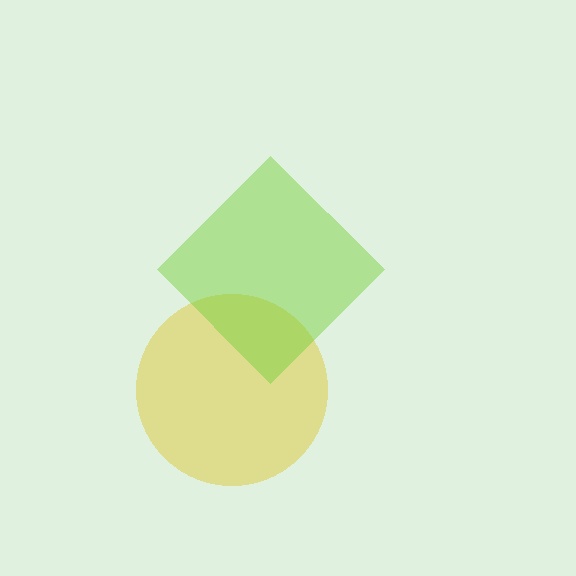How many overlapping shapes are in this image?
There are 2 overlapping shapes in the image.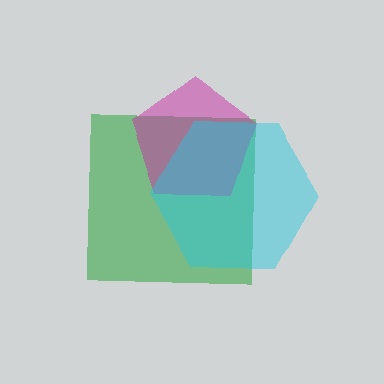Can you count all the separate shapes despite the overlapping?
Yes, there are 3 separate shapes.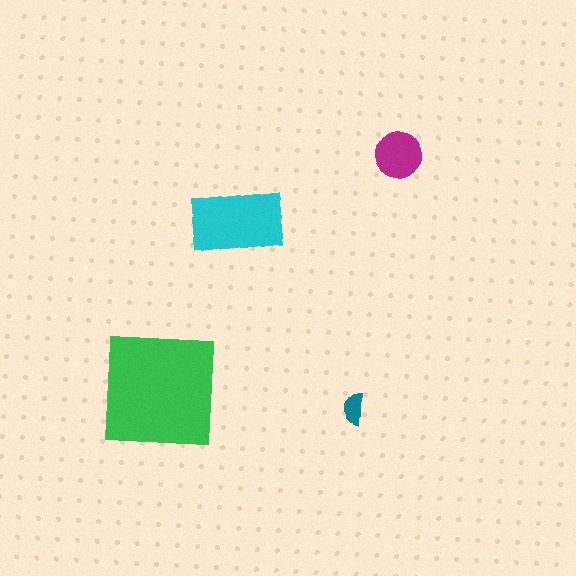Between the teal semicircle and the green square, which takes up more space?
The green square.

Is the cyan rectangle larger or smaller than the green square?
Smaller.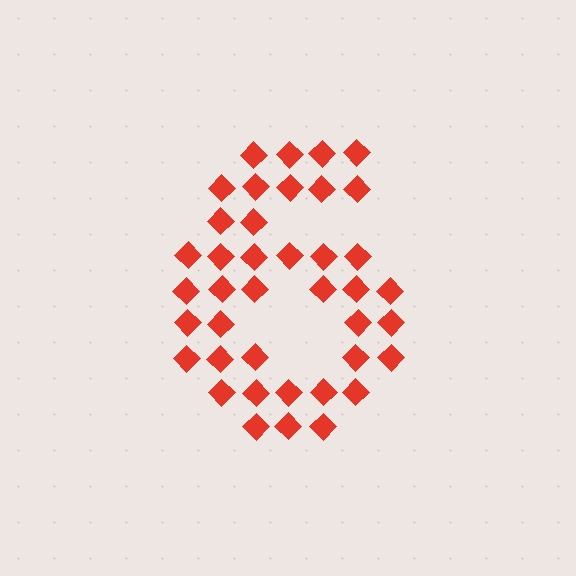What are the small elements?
The small elements are diamonds.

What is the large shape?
The large shape is the digit 6.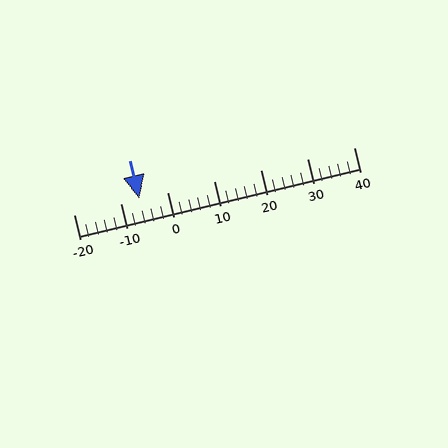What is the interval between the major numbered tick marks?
The major tick marks are spaced 10 units apart.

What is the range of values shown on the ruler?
The ruler shows values from -20 to 40.